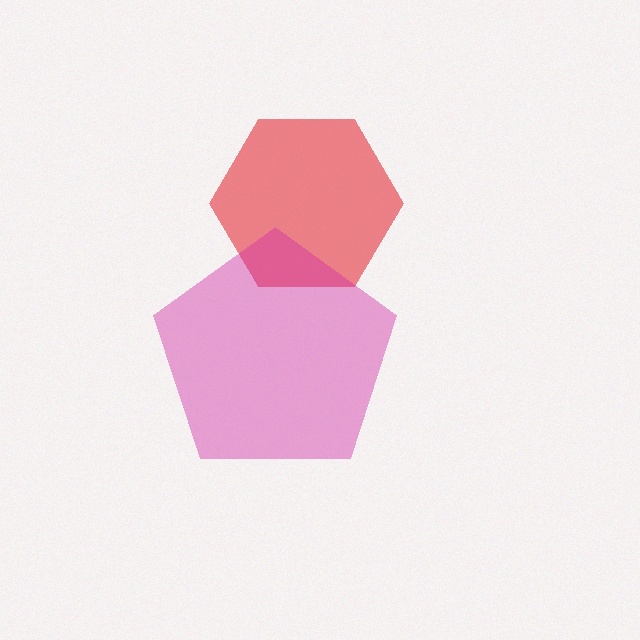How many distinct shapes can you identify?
There are 2 distinct shapes: a red hexagon, a magenta pentagon.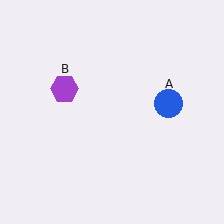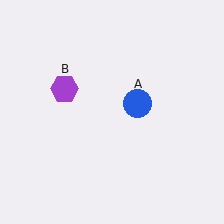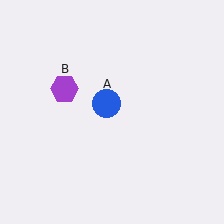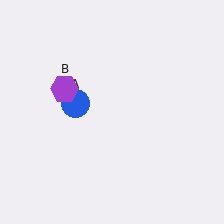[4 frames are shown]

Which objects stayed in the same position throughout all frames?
Purple hexagon (object B) remained stationary.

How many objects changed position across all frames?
1 object changed position: blue circle (object A).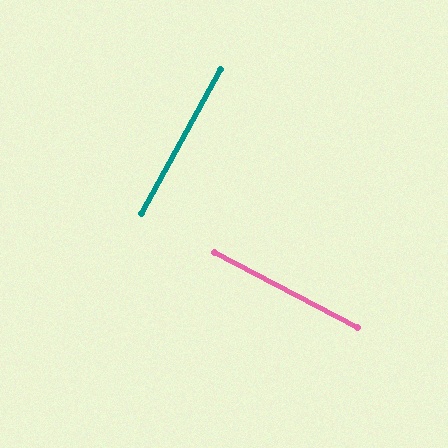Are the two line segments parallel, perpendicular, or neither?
Perpendicular — they meet at approximately 89°.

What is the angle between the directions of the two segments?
Approximately 89 degrees.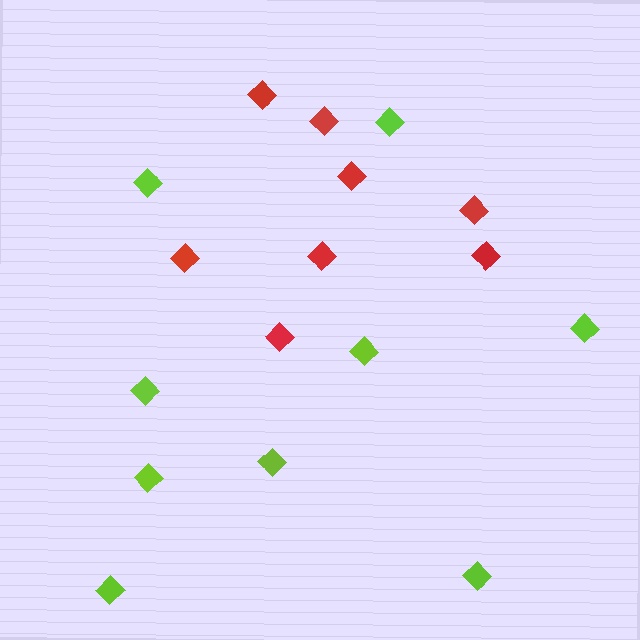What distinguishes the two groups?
There are 2 groups: one group of lime diamonds (9) and one group of red diamonds (8).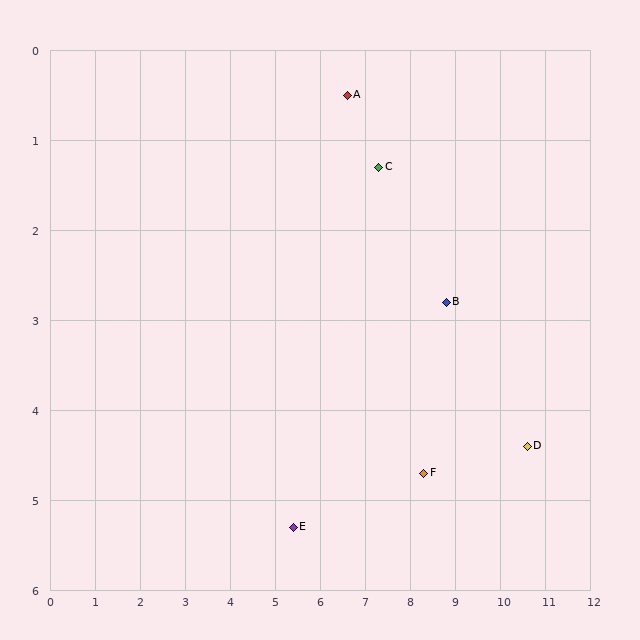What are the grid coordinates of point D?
Point D is at approximately (10.6, 4.4).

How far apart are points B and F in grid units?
Points B and F are about 2.0 grid units apart.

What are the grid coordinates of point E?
Point E is at approximately (5.4, 5.3).